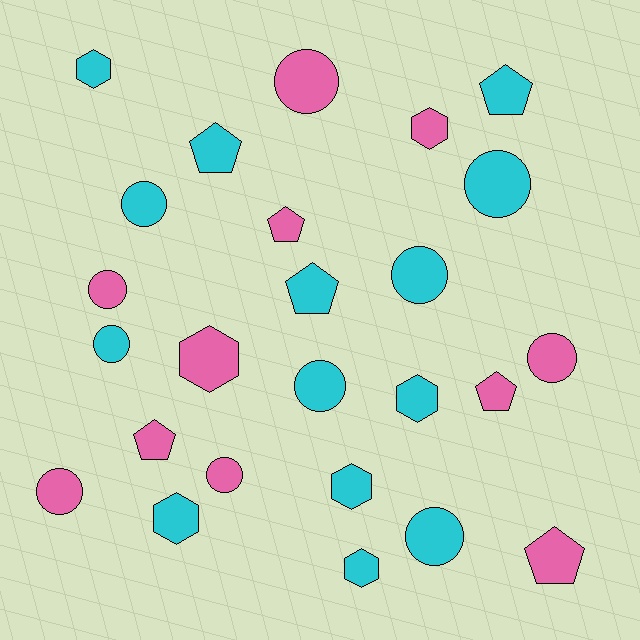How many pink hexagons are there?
There are 2 pink hexagons.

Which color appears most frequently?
Cyan, with 14 objects.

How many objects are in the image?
There are 25 objects.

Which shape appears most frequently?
Circle, with 11 objects.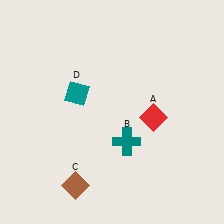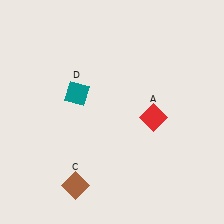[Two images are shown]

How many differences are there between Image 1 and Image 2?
There is 1 difference between the two images.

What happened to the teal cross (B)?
The teal cross (B) was removed in Image 2. It was in the bottom-right area of Image 1.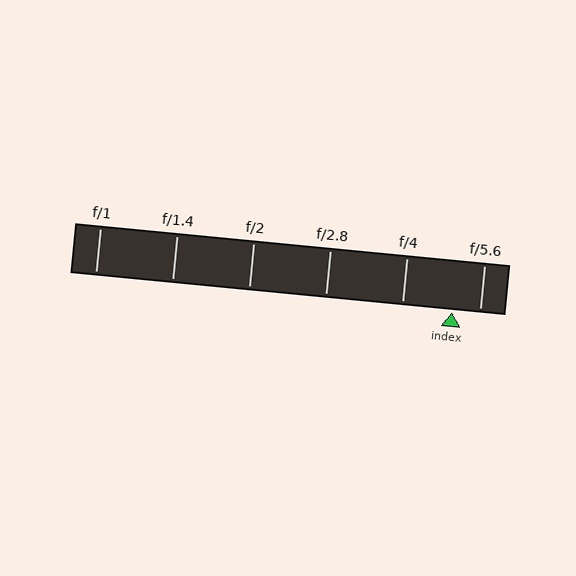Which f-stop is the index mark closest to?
The index mark is closest to f/5.6.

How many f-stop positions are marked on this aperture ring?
There are 6 f-stop positions marked.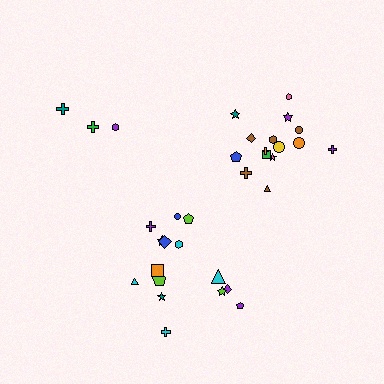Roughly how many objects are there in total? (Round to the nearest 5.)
Roughly 35 objects in total.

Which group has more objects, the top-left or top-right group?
The top-right group.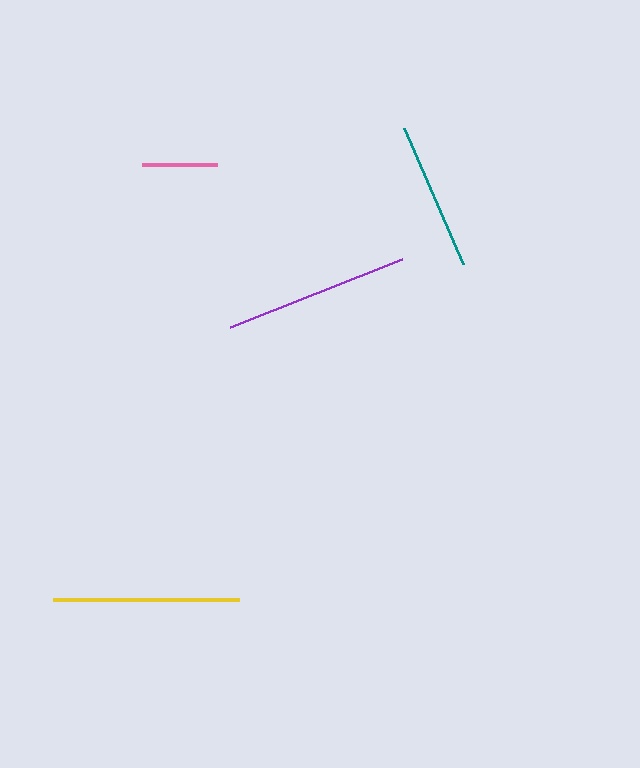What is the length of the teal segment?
The teal segment is approximately 148 pixels long.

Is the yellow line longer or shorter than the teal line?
The yellow line is longer than the teal line.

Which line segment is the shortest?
The pink line is the shortest at approximately 74 pixels.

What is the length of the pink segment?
The pink segment is approximately 74 pixels long.